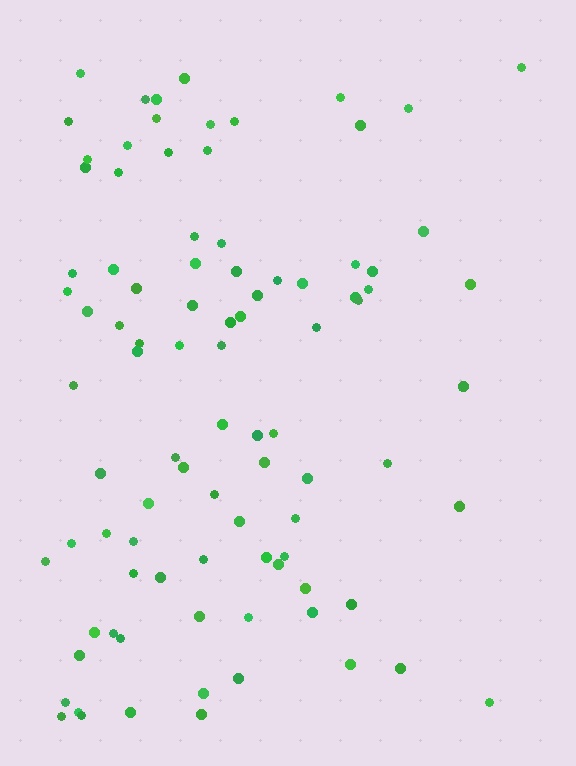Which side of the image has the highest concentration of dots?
The left.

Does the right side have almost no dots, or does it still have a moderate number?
Still a moderate number, just noticeably fewer than the left.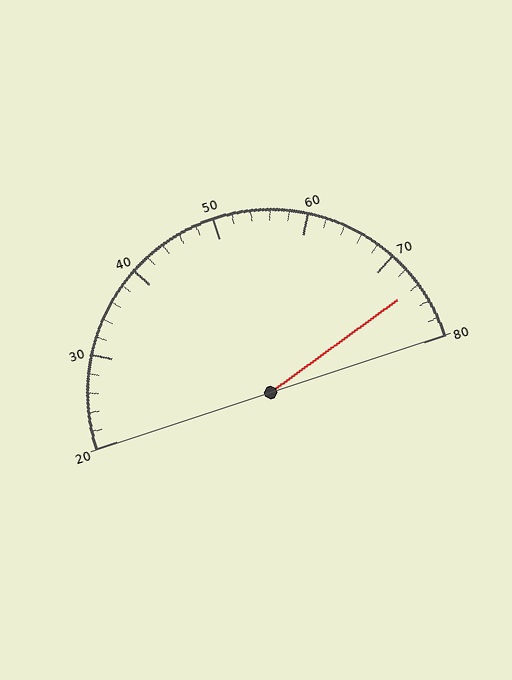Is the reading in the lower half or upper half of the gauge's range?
The reading is in the upper half of the range (20 to 80).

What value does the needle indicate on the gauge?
The needle indicates approximately 74.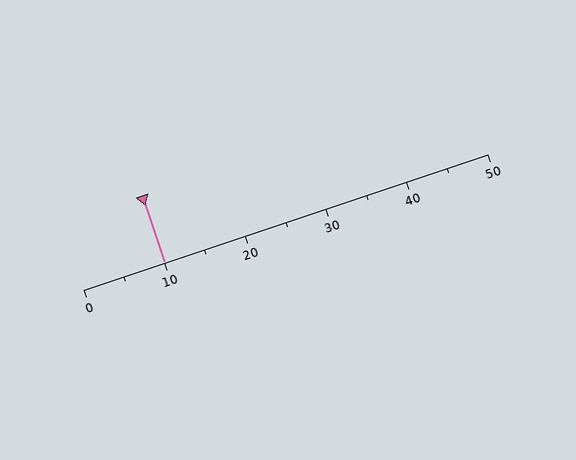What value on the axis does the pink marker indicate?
The marker indicates approximately 10.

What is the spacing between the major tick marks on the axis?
The major ticks are spaced 10 apart.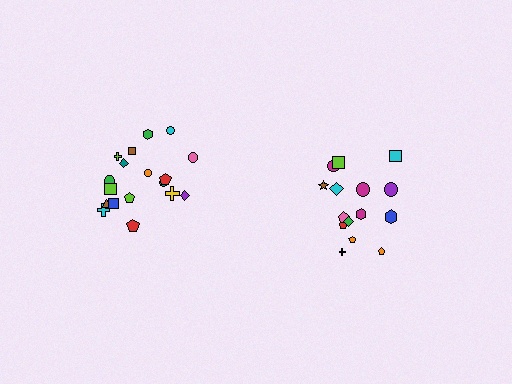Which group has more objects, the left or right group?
The left group.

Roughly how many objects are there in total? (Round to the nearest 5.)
Roughly 35 objects in total.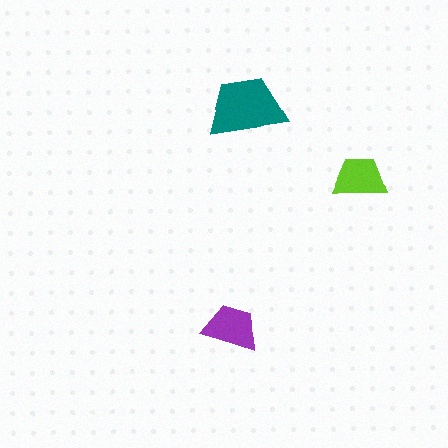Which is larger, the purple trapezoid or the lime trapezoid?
The purple one.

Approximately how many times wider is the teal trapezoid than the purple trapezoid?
About 1.5 times wider.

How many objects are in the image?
There are 3 objects in the image.